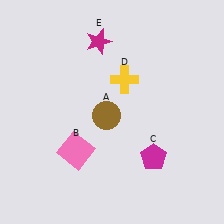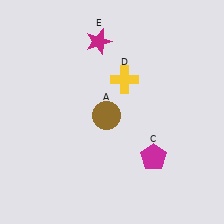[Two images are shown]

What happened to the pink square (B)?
The pink square (B) was removed in Image 2. It was in the bottom-left area of Image 1.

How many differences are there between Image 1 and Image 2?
There is 1 difference between the two images.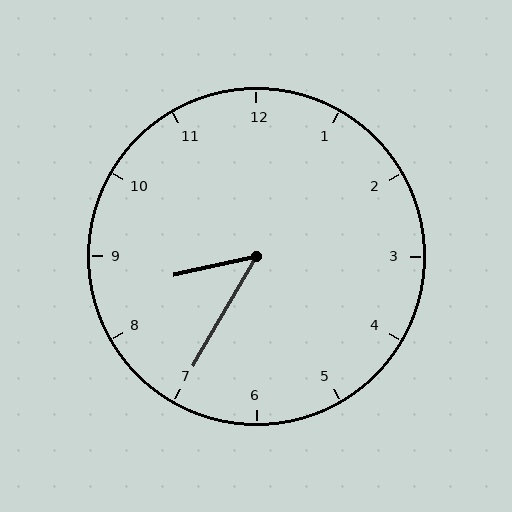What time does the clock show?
8:35.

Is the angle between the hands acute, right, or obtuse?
It is acute.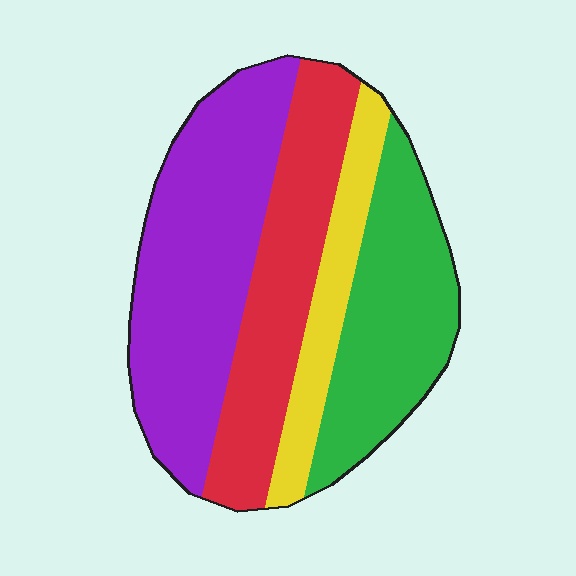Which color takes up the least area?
Yellow, at roughly 15%.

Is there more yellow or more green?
Green.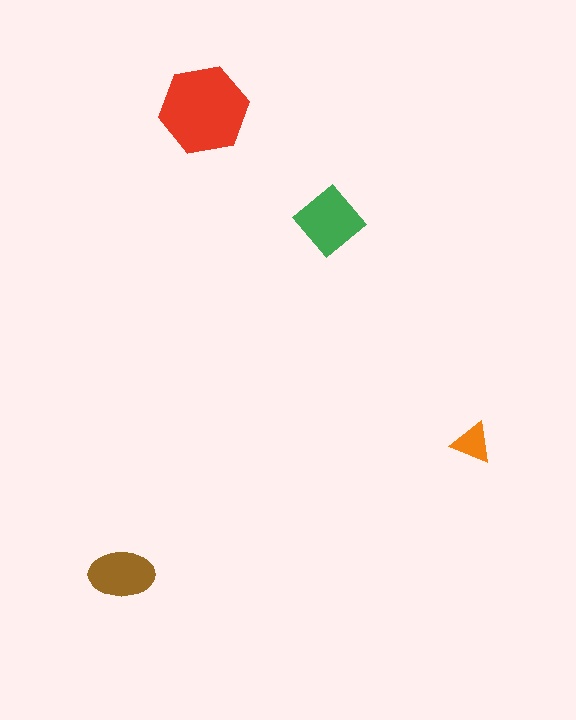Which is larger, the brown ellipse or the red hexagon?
The red hexagon.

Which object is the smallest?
The orange triangle.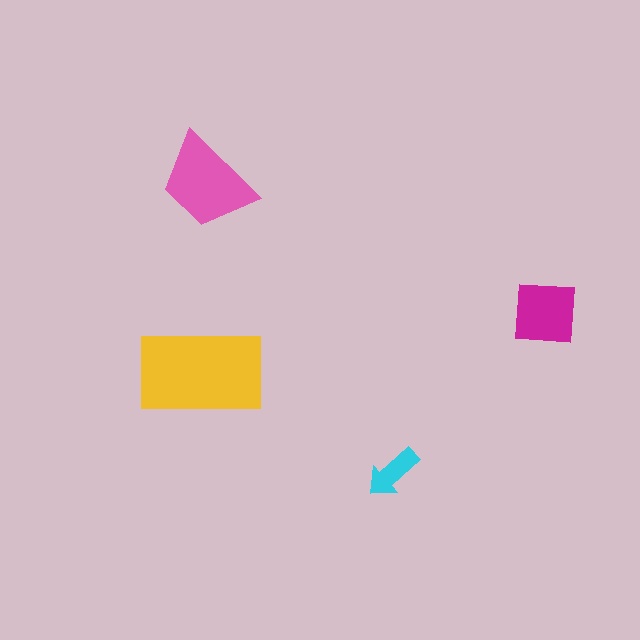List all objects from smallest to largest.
The cyan arrow, the magenta square, the pink trapezoid, the yellow rectangle.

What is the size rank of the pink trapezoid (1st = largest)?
2nd.